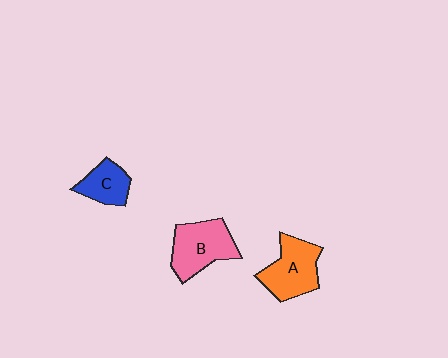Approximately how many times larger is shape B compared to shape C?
Approximately 1.6 times.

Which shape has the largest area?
Shape B (pink).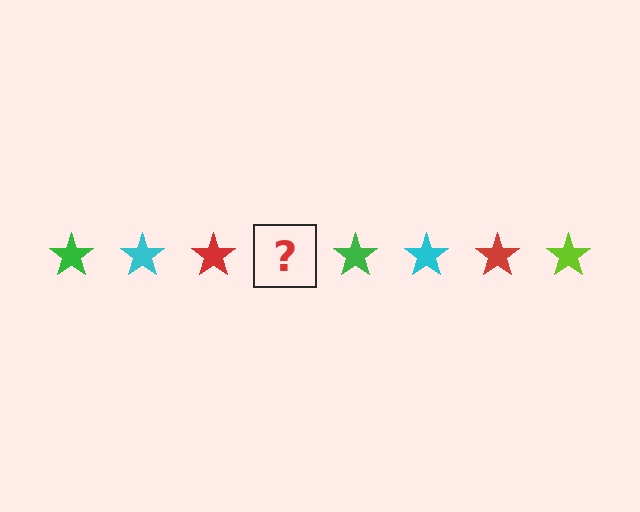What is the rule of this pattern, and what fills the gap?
The rule is that the pattern cycles through green, cyan, red, lime stars. The gap should be filled with a lime star.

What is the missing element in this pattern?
The missing element is a lime star.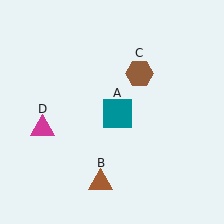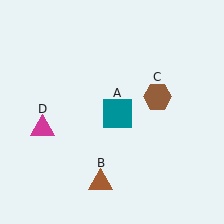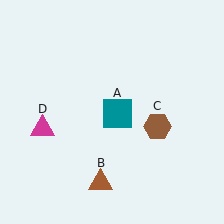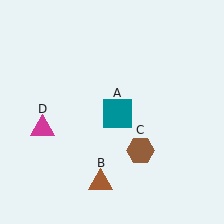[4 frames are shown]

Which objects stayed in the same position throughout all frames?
Teal square (object A) and brown triangle (object B) and magenta triangle (object D) remained stationary.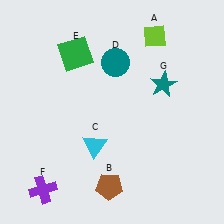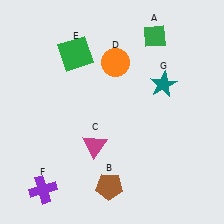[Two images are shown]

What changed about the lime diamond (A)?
In Image 1, A is lime. In Image 2, it changed to green.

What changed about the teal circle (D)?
In Image 1, D is teal. In Image 2, it changed to orange.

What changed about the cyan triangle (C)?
In Image 1, C is cyan. In Image 2, it changed to magenta.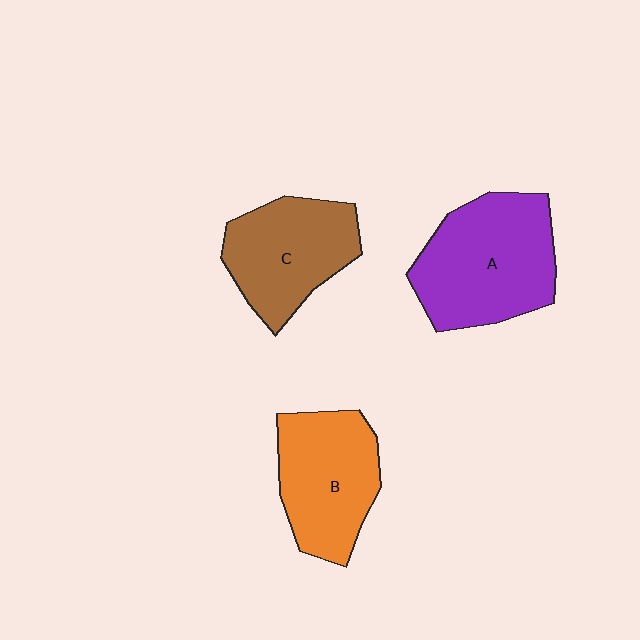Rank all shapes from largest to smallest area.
From largest to smallest: A (purple), B (orange), C (brown).